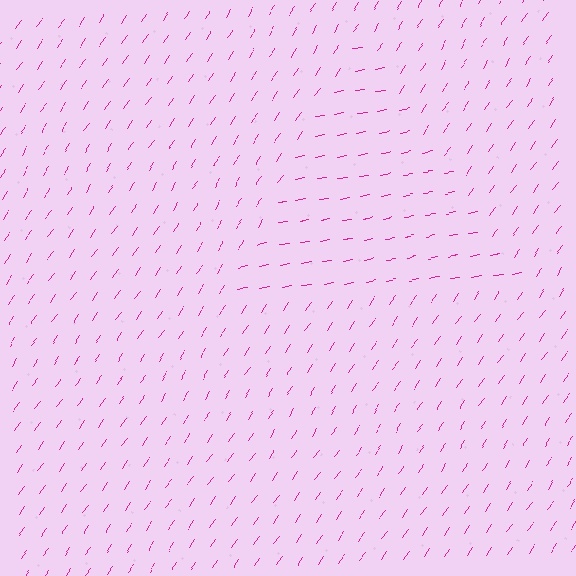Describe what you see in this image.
The image is filled with small magenta line segments. A triangle region in the image has lines oriented differently from the surrounding lines, creating a visible texture boundary.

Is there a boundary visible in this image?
Yes, there is a texture boundary formed by a change in line orientation.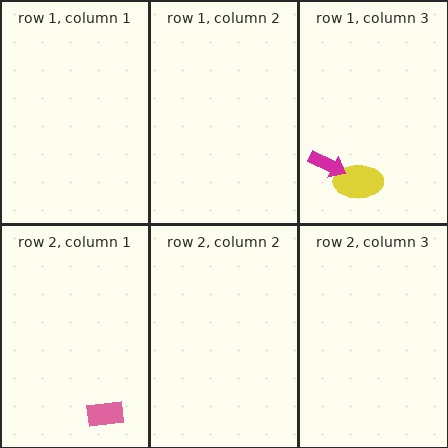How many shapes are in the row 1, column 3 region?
2.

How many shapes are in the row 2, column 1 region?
1.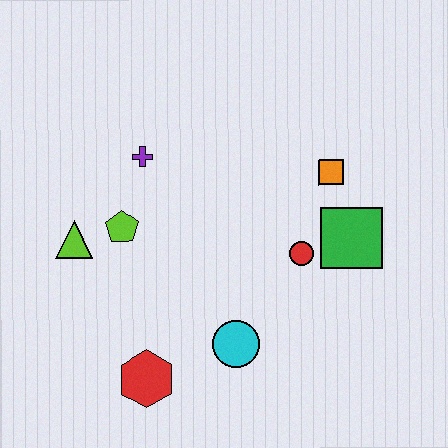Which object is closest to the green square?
The red circle is closest to the green square.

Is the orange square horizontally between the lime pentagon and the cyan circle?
No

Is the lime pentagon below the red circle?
No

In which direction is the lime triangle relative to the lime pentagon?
The lime triangle is to the left of the lime pentagon.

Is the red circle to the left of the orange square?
Yes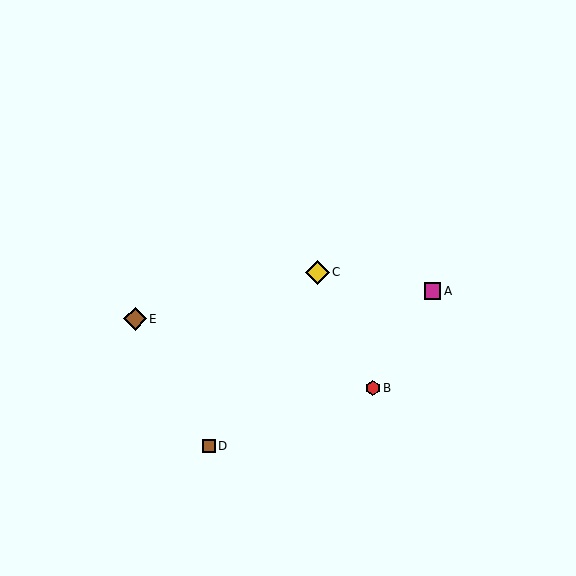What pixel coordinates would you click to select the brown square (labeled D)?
Click at (209, 446) to select the brown square D.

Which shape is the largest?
The yellow diamond (labeled C) is the largest.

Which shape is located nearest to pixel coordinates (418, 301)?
The magenta square (labeled A) at (432, 291) is nearest to that location.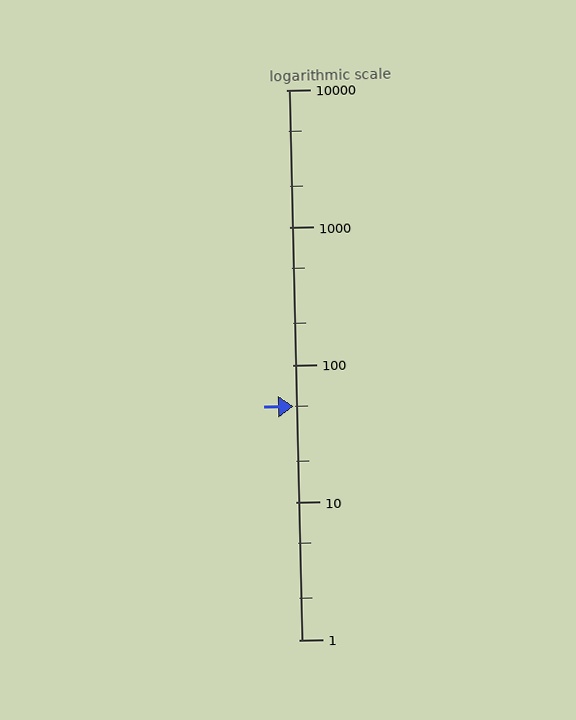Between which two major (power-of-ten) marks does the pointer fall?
The pointer is between 10 and 100.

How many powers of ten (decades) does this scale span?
The scale spans 4 decades, from 1 to 10000.